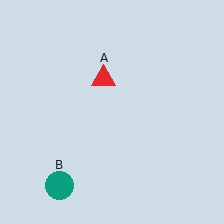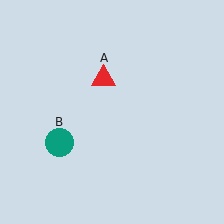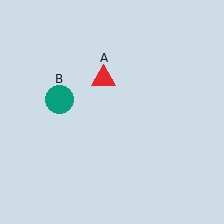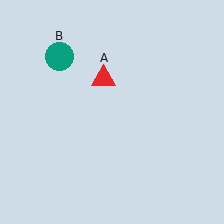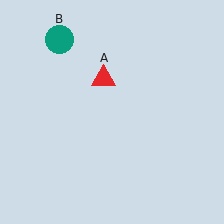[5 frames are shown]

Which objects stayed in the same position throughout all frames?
Red triangle (object A) remained stationary.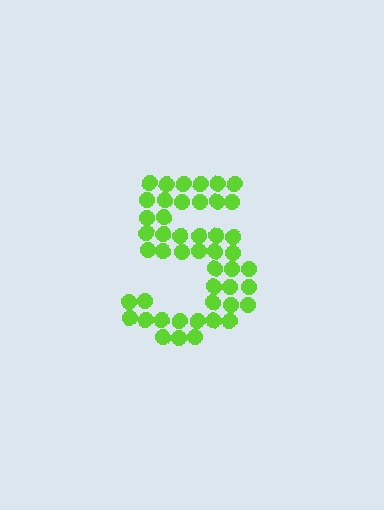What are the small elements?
The small elements are circles.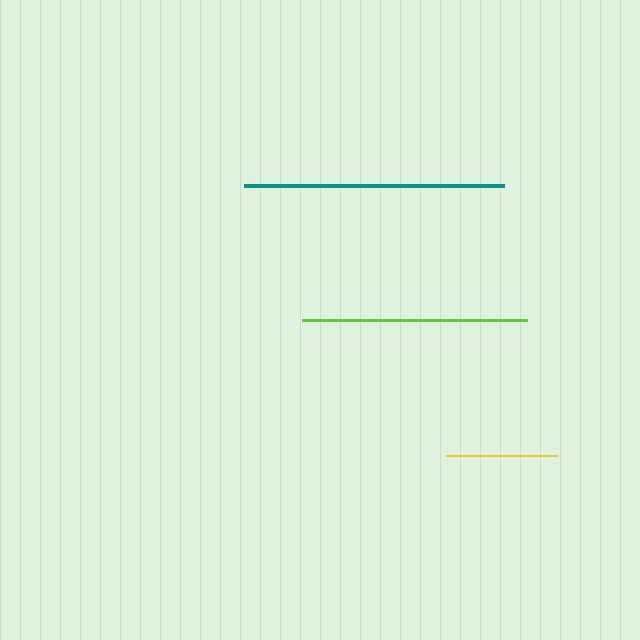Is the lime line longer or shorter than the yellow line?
The lime line is longer than the yellow line.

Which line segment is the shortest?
The yellow line is the shortest at approximately 111 pixels.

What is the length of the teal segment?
The teal segment is approximately 260 pixels long.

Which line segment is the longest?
The teal line is the longest at approximately 260 pixels.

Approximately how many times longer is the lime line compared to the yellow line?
The lime line is approximately 2.0 times the length of the yellow line.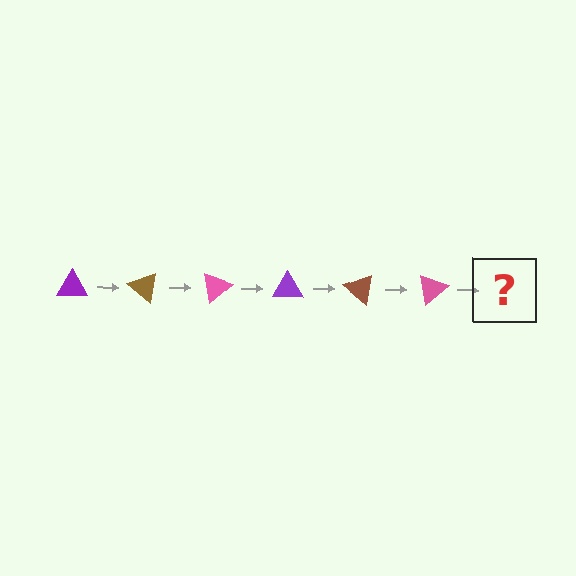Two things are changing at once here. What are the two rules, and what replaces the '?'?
The two rules are that it rotates 40 degrees each step and the color cycles through purple, brown, and pink. The '?' should be a purple triangle, rotated 240 degrees from the start.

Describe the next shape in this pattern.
It should be a purple triangle, rotated 240 degrees from the start.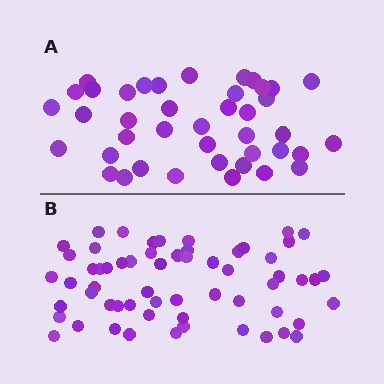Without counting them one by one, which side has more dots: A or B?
Region B (the bottom region) has more dots.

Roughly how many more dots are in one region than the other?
Region B has approximately 20 more dots than region A.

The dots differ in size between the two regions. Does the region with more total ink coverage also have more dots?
No. Region A has more total ink coverage because its dots are larger, but region B actually contains more individual dots. Total area can be misleading — the number of items is what matters here.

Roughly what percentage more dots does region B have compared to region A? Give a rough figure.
About 45% more.